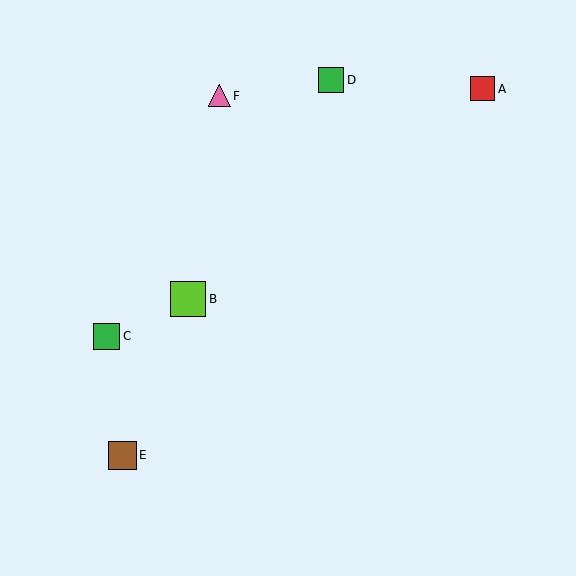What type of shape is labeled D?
Shape D is a green square.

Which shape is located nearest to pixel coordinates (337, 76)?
The green square (labeled D) at (331, 80) is nearest to that location.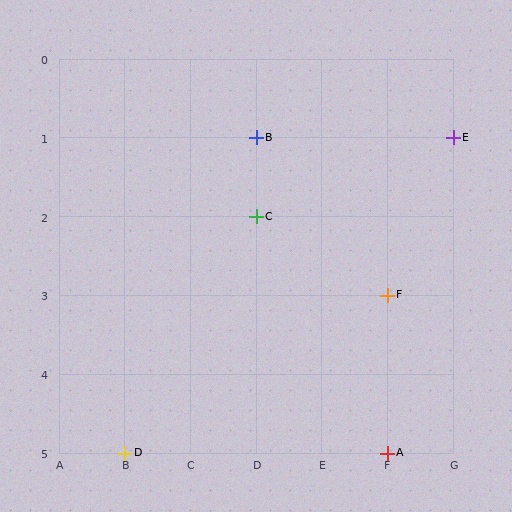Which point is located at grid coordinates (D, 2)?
Point C is at (D, 2).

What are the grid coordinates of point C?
Point C is at grid coordinates (D, 2).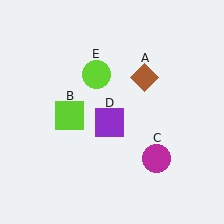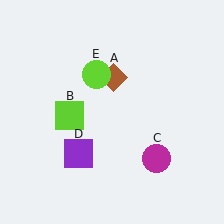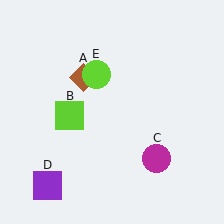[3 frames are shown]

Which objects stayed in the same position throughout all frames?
Lime square (object B) and magenta circle (object C) and lime circle (object E) remained stationary.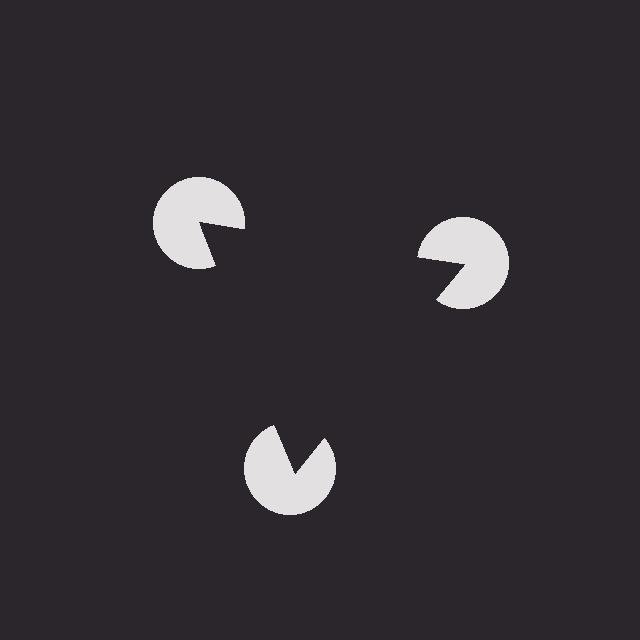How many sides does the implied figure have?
3 sides.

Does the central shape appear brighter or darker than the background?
It typically appears slightly darker than the background, even though no actual brightness change is drawn.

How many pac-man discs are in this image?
There are 3 — one at each vertex of the illusory triangle.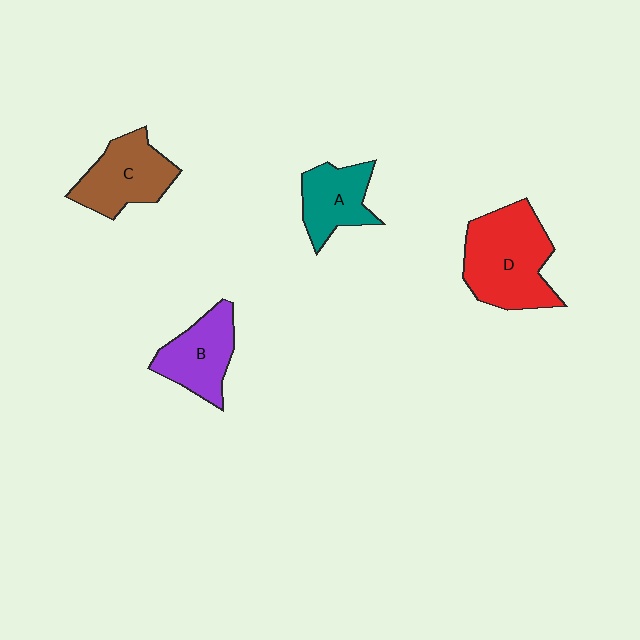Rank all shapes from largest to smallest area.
From largest to smallest: D (red), C (brown), B (purple), A (teal).